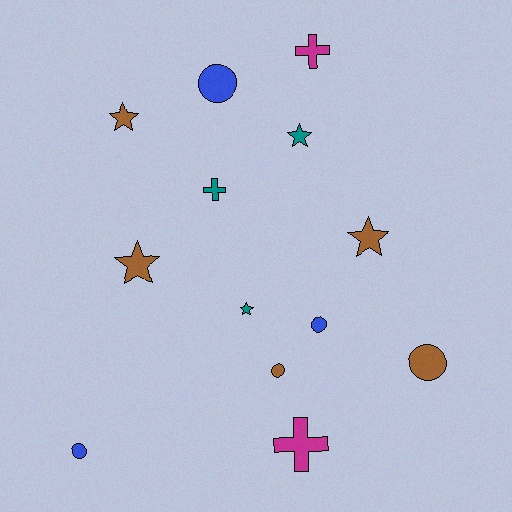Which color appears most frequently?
Brown, with 5 objects.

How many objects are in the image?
There are 13 objects.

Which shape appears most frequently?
Star, with 5 objects.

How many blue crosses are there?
There are no blue crosses.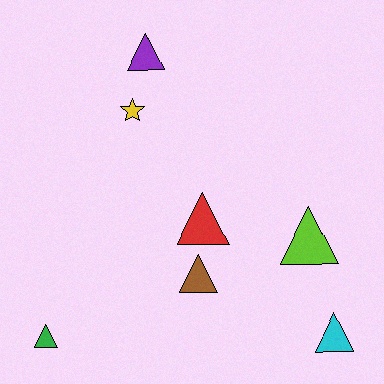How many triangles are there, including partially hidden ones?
There are 6 triangles.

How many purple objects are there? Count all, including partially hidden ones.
There is 1 purple object.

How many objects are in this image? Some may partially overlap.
There are 7 objects.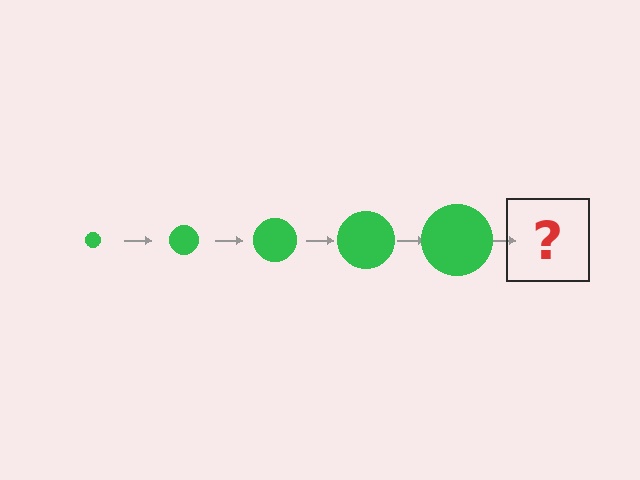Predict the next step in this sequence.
The next step is a green circle, larger than the previous one.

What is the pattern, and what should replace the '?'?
The pattern is that the circle gets progressively larger each step. The '?' should be a green circle, larger than the previous one.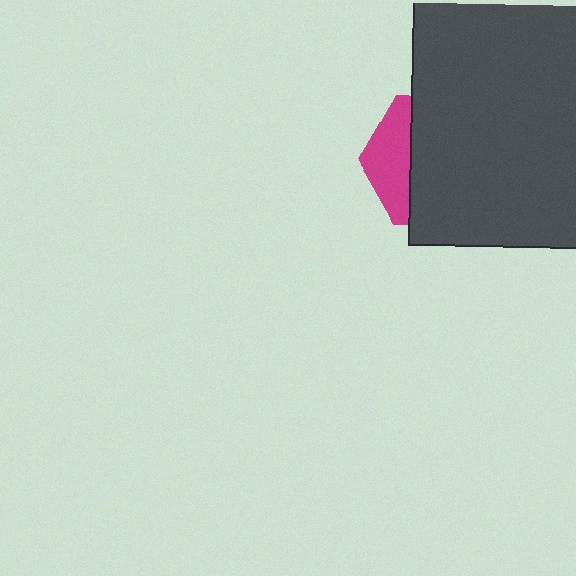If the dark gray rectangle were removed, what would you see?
You would see the complete magenta hexagon.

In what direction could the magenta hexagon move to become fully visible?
The magenta hexagon could move left. That would shift it out from behind the dark gray rectangle entirely.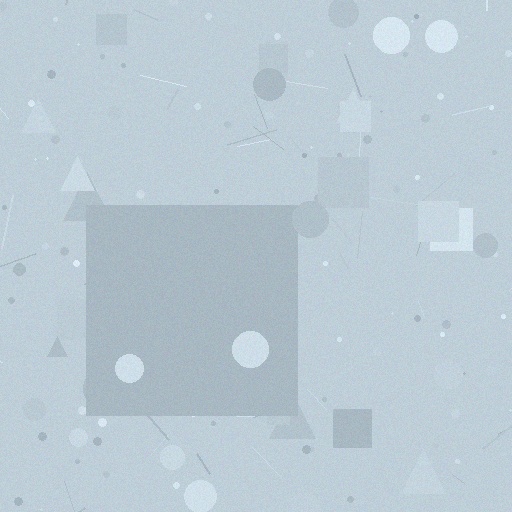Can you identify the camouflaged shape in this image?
The camouflaged shape is a square.